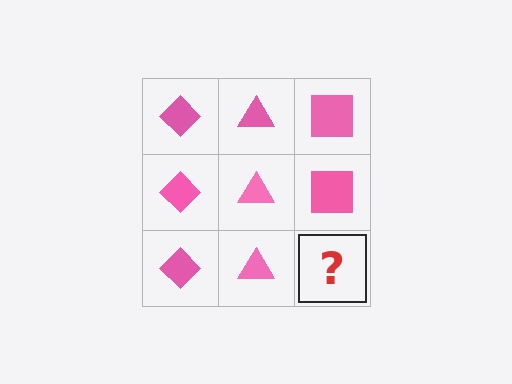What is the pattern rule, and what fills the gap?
The rule is that each column has a consistent shape. The gap should be filled with a pink square.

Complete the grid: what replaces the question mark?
The question mark should be replaced with a pink square.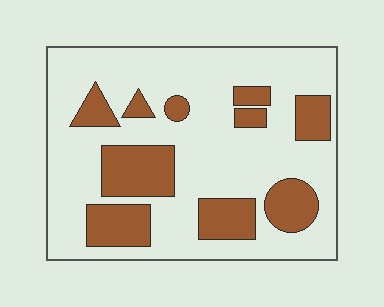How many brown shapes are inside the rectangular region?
10.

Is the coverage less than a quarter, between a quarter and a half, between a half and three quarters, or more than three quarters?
Between a quarter and a half.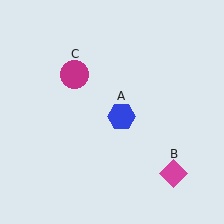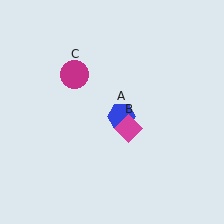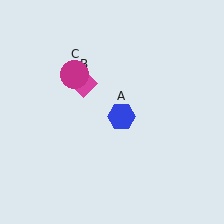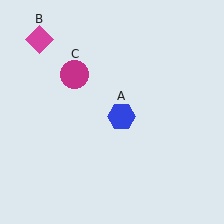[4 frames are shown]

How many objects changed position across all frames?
1 object changed position: magenta diamond (object B).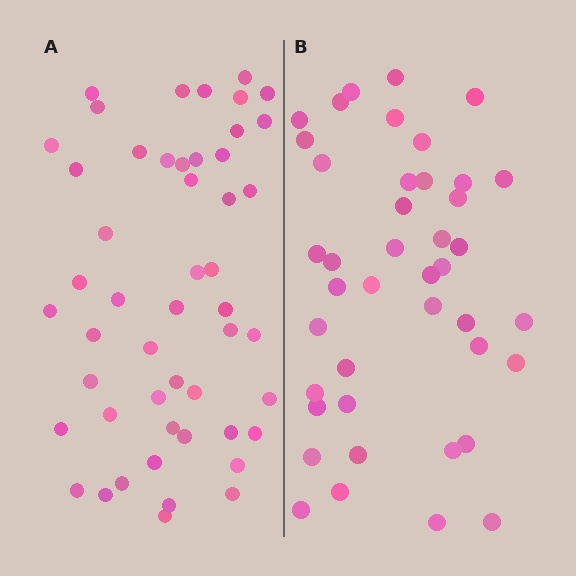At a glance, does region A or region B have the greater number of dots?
Region A (the left region) has more dots.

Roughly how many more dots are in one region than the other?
Region A has roughly 8 or so more dots than region B.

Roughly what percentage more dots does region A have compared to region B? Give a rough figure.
About 20% more.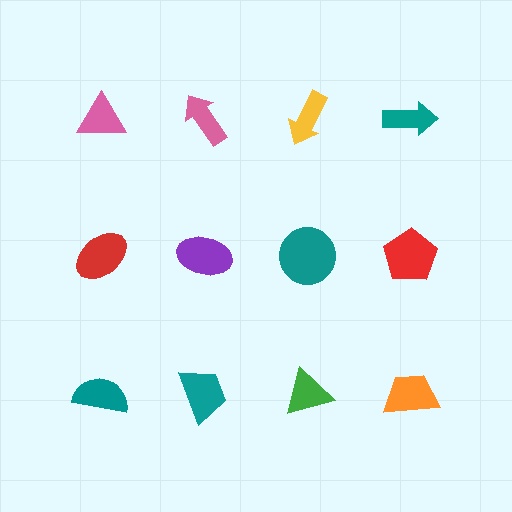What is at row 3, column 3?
A green triangle.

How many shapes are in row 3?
4 shapes.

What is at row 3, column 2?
A teal trapezoid.